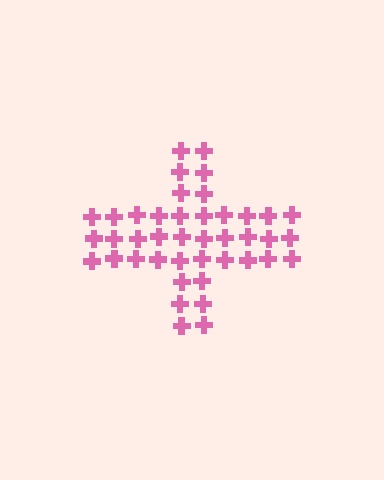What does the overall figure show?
The overall figure shows a cross.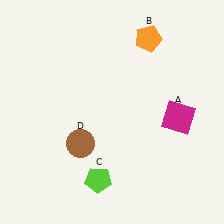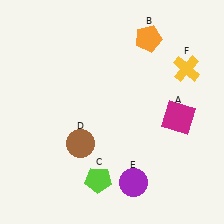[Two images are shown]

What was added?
A purple circle (E), a yellow cross (F) were added in Image 2.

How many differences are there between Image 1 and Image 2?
There are 2 differences between the two images.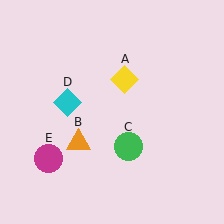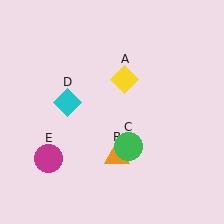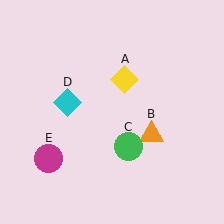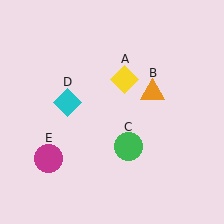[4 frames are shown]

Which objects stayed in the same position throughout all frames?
Yellow diamond (object A) and green circle (object C) and cyan diamond (object D) and magenta circle (object E) remained stationary.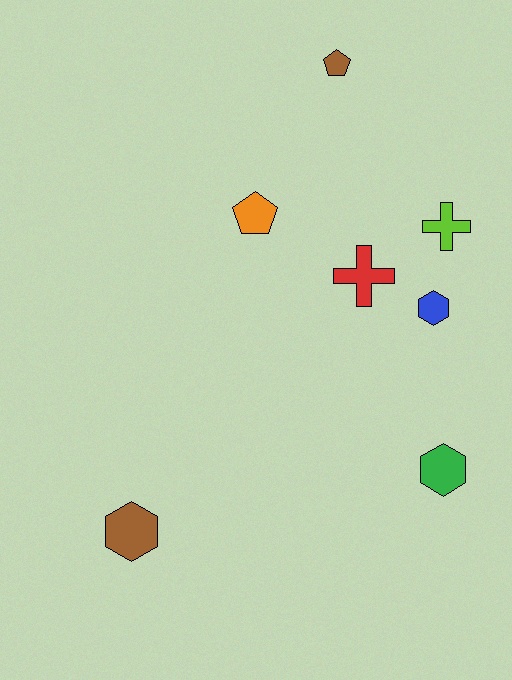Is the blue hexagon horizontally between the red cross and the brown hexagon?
No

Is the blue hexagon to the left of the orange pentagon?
No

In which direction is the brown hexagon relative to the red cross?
The brown hexagon is below the red cross.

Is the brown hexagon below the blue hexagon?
Yes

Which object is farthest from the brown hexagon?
The brown pentagon is farthest from the brown hexagon.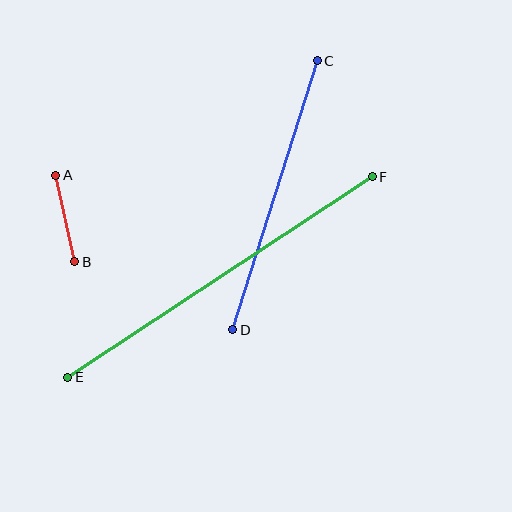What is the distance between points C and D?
The distance is approximately 282 pixels.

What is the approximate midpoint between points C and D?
The midpoint is at approximately (275, 195) pixels.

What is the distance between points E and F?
The distance is approximately 364 pixels.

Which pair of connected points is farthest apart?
Points E and F are farthest apart.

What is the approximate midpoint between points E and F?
The midpoint is at approximately (220, 277) pixels.